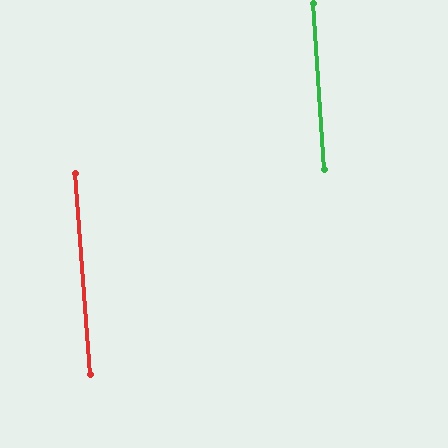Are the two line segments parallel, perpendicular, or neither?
Parallel — their directions differ by only 0.5°.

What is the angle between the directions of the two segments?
Approximately 1 degree.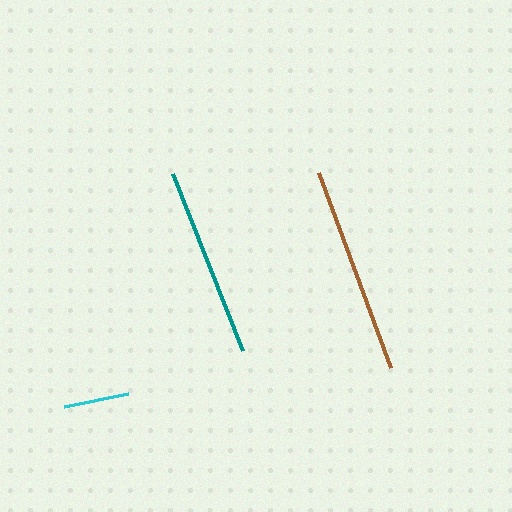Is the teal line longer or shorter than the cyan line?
The teal line is longer than the cyan line.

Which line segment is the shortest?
The cyan line is the shortest at approximately 65 pixels.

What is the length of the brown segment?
The brown segment is approximately 208 pixels long.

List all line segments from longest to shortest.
From longest to shortest: brown, teal, cyan.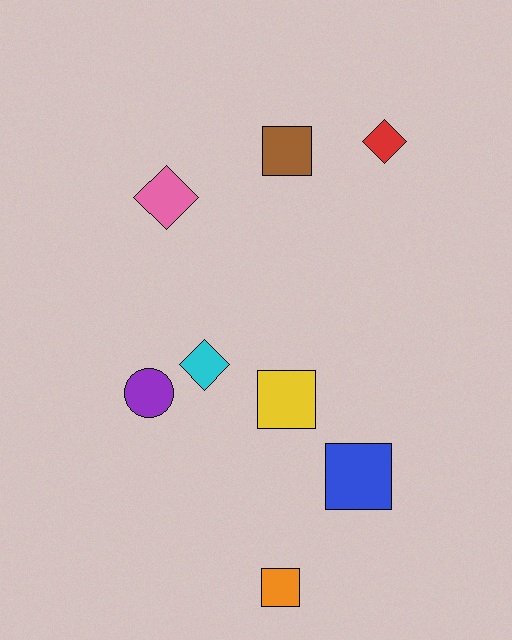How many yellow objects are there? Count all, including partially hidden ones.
There is 1 yellow object.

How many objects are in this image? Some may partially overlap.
There are 8 objects.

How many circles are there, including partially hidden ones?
There is 1 circle.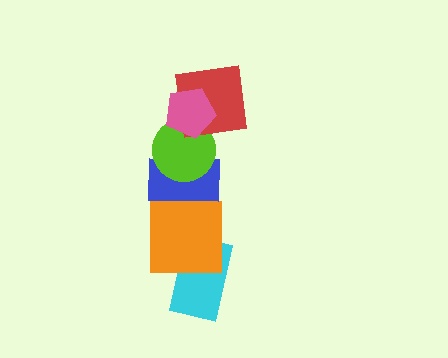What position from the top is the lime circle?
The lime circle is 3rd from the top.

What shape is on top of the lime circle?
The red square is on top of the lime circle.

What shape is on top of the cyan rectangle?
The orange square is on top of the cyan rectangle.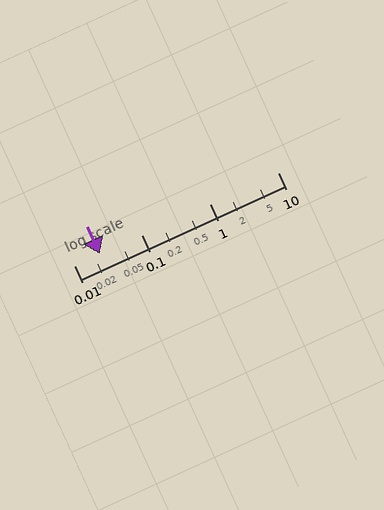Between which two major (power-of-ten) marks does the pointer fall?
The pointer is between 0.01 and 0.1.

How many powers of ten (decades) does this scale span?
The scale spans 3 decades, from 0.01 to 10.